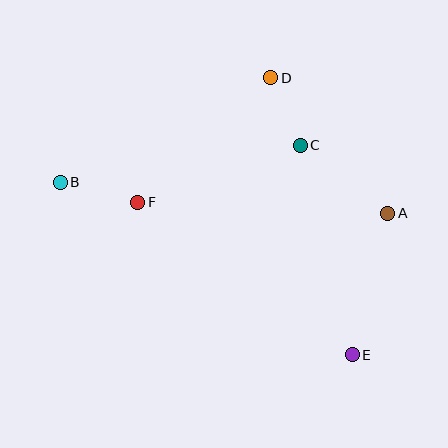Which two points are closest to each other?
Points C and D are closest to each other.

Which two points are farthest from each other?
Points B and E are farthest from each other.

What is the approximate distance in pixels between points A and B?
The distance between A and B is approximately 329 pixels.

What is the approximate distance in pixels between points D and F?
The distance between D and F is approximately 182 pixels.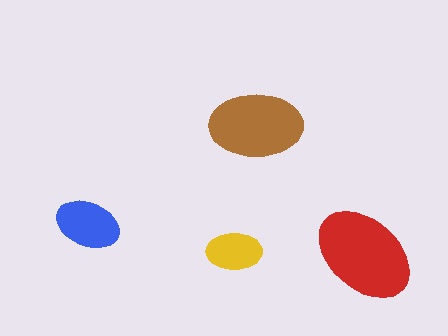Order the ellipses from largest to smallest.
the red one, the brown one, the blue one, the yellow one.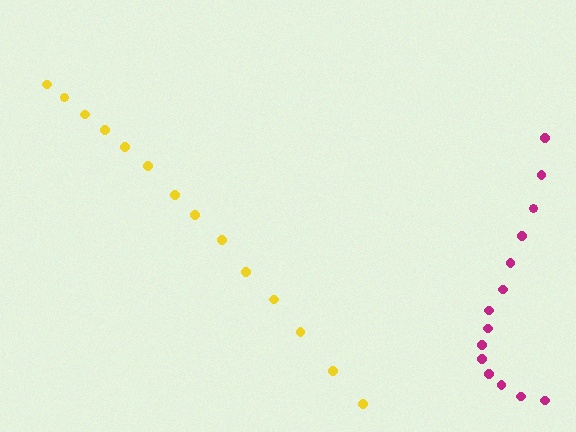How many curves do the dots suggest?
There are 2 distinct paths.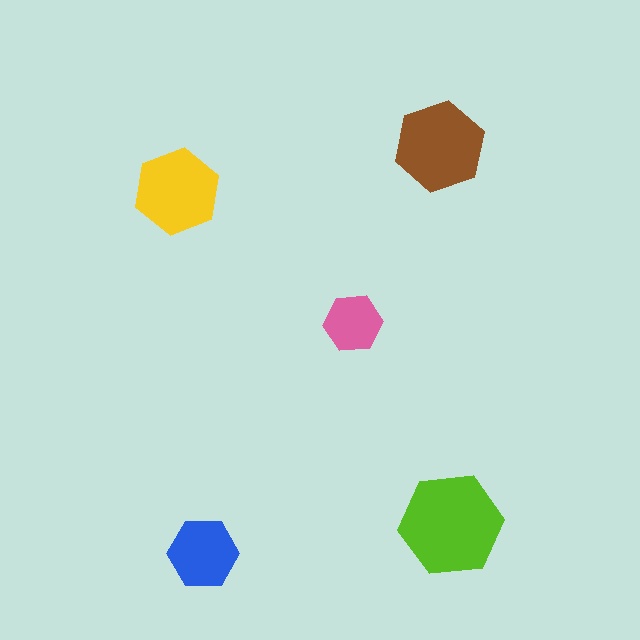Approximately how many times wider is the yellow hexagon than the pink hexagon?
About 1.5 times wider.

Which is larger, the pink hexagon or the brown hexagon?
The brown one.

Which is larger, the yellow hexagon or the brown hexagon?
The brown one.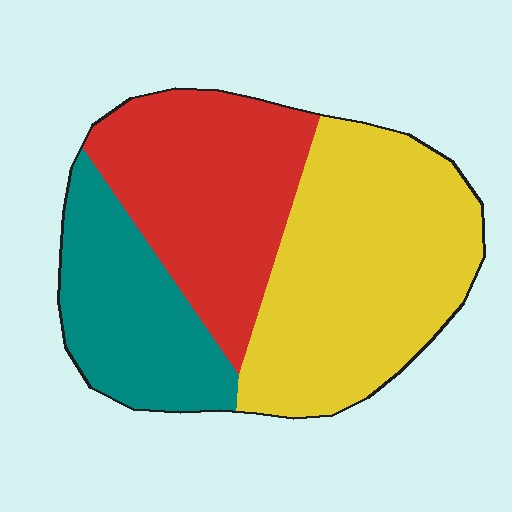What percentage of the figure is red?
Red takes up about one third (1/3) of the figure.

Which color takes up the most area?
Yellow, at roughly 45%.